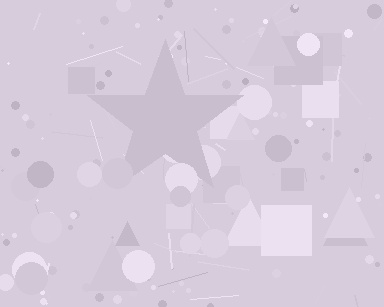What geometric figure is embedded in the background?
A star is embedded in the background.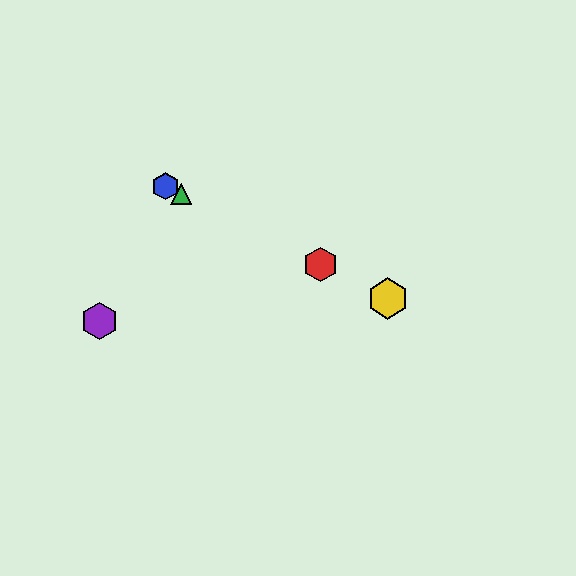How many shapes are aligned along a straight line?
4 shapes (the red hexagon, the blue hexagon, the green triangle, the yellow hexagon) are aligned along a straight line.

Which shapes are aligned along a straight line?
The red hexagon, the blue hexagon, the green triangle, the yellow hexagon are aligned along a straight line.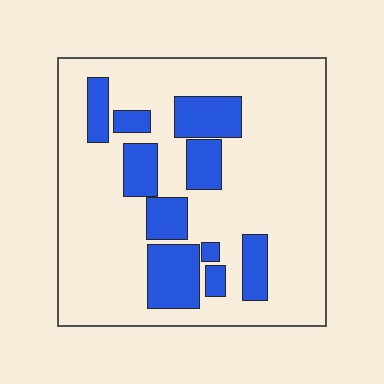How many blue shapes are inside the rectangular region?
10.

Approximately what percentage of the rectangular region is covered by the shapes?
Approximately 25%.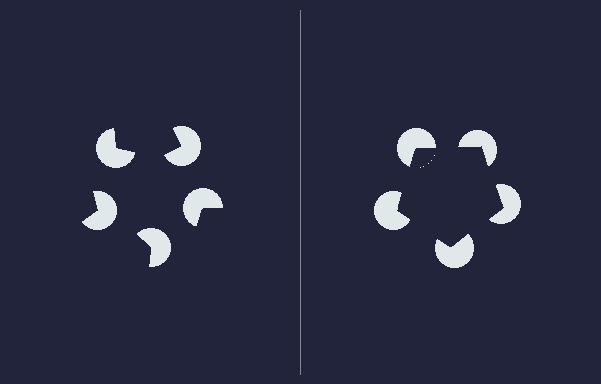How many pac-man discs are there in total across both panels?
10 — 5 on each side.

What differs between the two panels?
The pac-man discs are positioned identically on both sides; only the wedge orientations differ. On the right they align to a pentagon; on the left they are misaligned.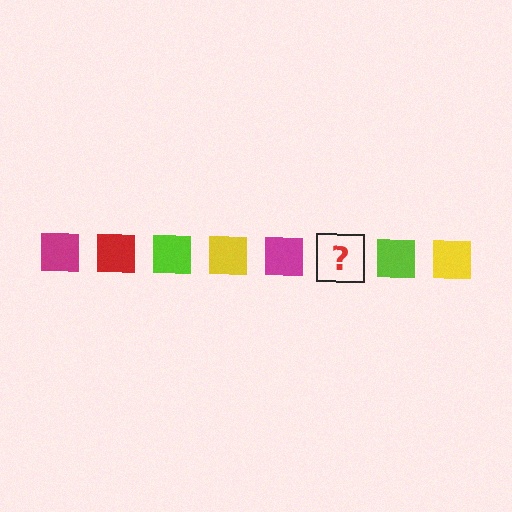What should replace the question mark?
The question mark should be replaced with a red square.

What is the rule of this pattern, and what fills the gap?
The rule is that the pattern cycles through magenta, red, lime, yellow squares. The gap should be filled with a red square.